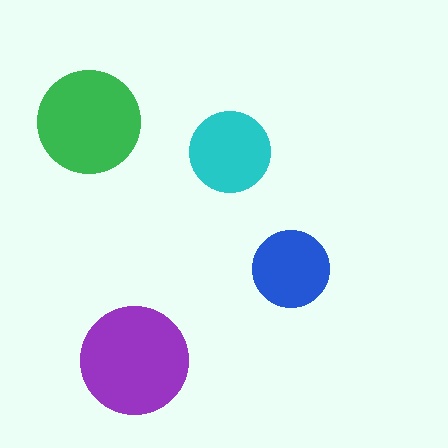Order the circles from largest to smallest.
the purple one, the green one, the cyan one, the blue one.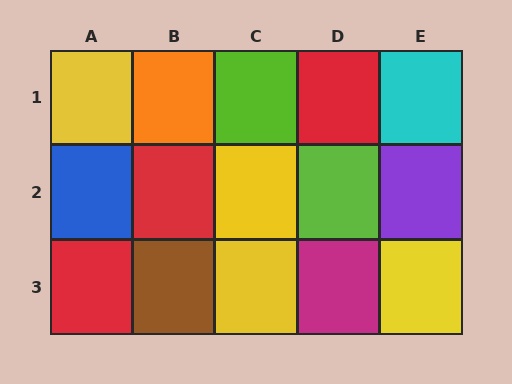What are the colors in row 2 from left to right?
Blue, red, yellow, lime, purple.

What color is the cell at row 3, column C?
Yellow.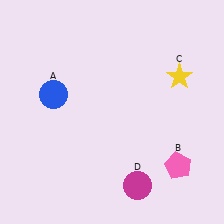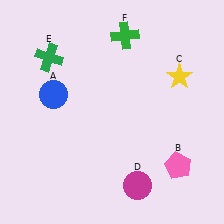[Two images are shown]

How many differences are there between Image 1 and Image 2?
There are 2 differences between the two images.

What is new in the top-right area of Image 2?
A green cross (F) was added in the top-right area of Image 2.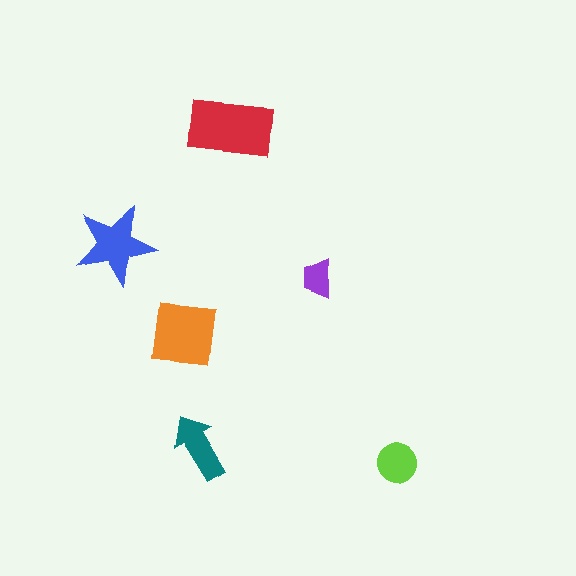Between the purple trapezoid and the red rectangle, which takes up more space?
The red rectangle.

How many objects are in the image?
There are 6 objects in the image.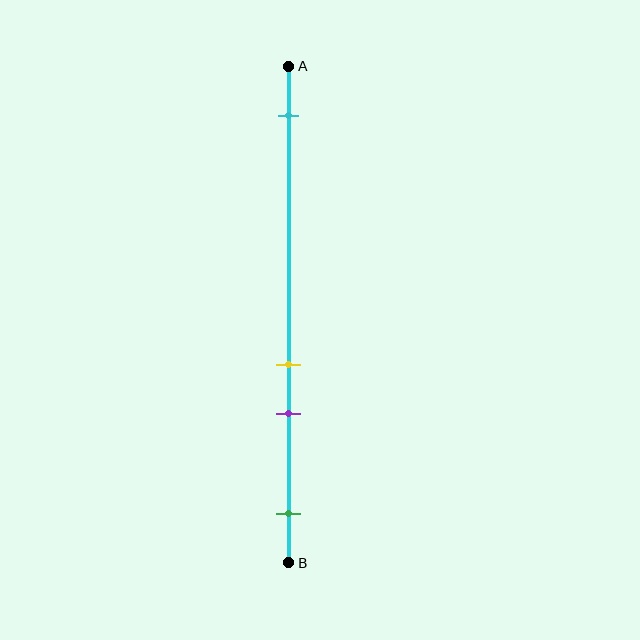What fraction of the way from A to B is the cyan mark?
The cyan mark is approximately 10% (0.1) of the way from A to B.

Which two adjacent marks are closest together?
The yellow and purple marks are the closest adjacent pair.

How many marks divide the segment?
There are 4 marks dividing the segment.